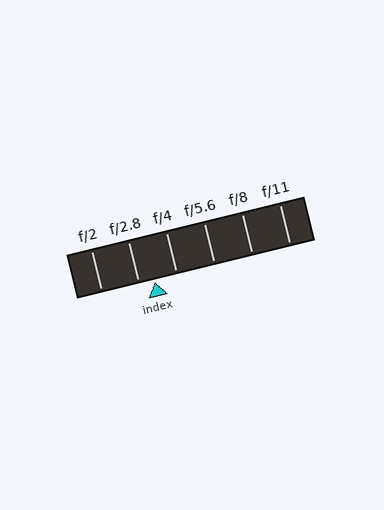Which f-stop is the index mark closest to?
The index mark is closest to f/2.8.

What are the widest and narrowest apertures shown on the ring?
The widest aperture shown is f/2 and the narrowest is f/11.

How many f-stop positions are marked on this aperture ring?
There are 6 f-stop positions marked.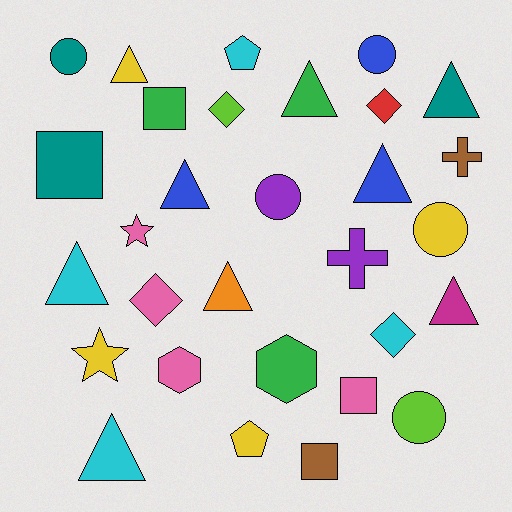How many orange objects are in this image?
There is 1 orange object.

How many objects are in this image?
There are 30 objects.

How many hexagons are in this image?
There are 2 hexagons.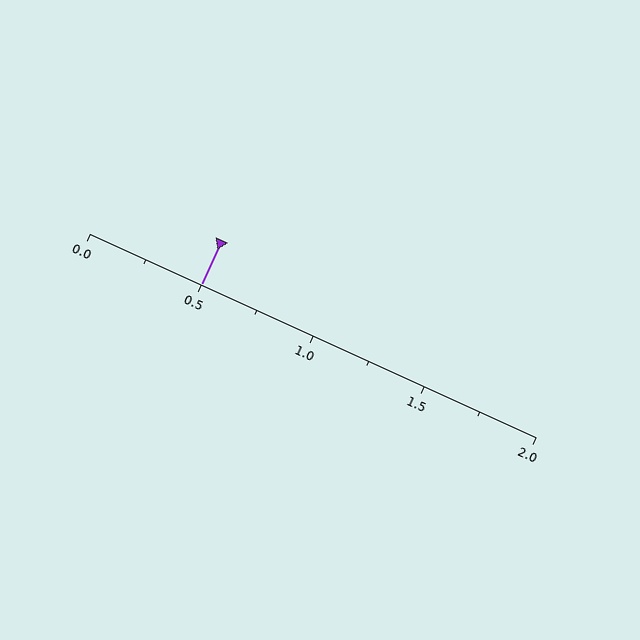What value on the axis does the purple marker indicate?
The marker indicates approximately 0.5.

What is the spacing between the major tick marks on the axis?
The major ticks are spaced 0.5 apart.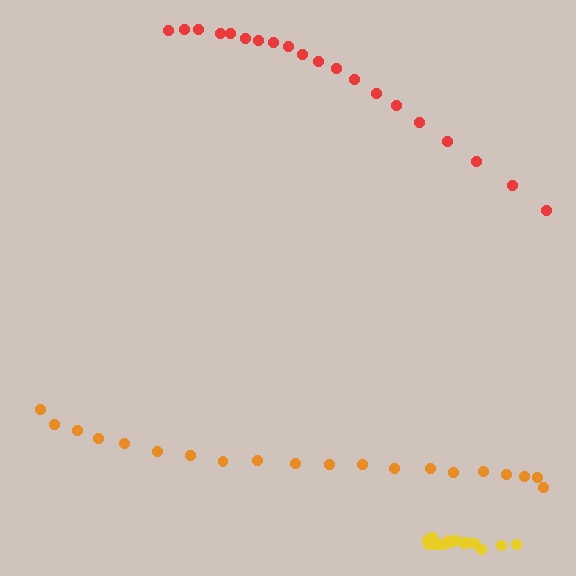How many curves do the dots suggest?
There are 3 distinct paths.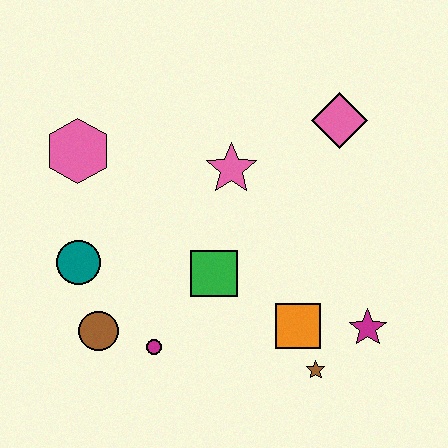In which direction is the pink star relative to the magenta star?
The pink star is above the magenta star.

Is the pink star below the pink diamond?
Yes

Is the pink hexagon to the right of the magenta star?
No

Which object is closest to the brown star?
The orange square is closest to the brown star.